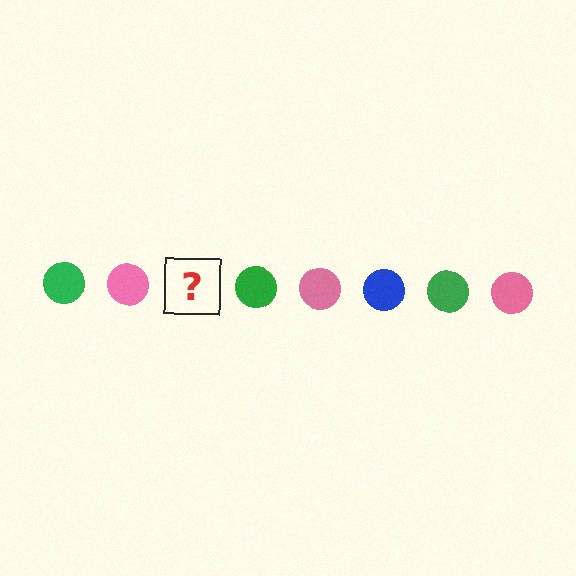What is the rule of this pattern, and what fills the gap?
The rule is that the pattern cycles through green, pink, blue circles. The gap should be filled with a blue circle.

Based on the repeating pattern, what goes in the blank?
The blank should be a blue circle.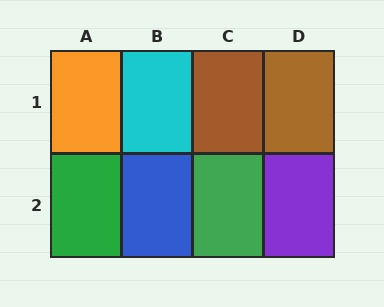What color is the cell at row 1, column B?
Cyan.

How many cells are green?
2 cells are green.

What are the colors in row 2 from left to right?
Green, blue, green, purple.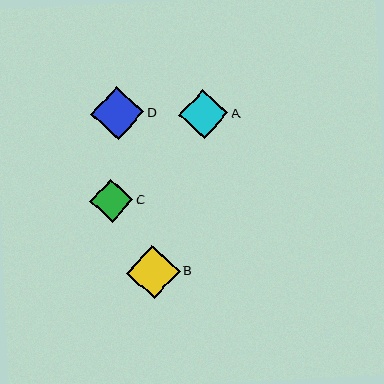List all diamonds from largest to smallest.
From largest to smallest: B, D, A, C.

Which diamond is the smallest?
Diamond C is the smallest with a size of approximately 43 pixels.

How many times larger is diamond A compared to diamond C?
Diamond A is approximately 1.2 times the size of diamond C.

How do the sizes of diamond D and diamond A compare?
Diamond D and diamond A are approximately the same size.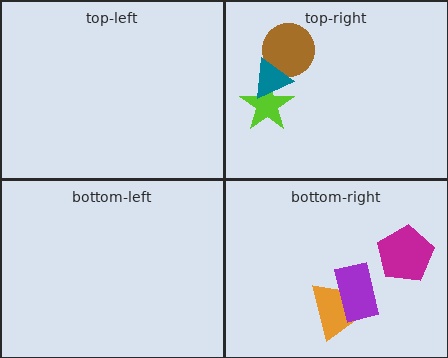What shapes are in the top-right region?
The lime star, the brown circle, the teal triangle.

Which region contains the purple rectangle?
The bottom-right region.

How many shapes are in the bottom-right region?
3.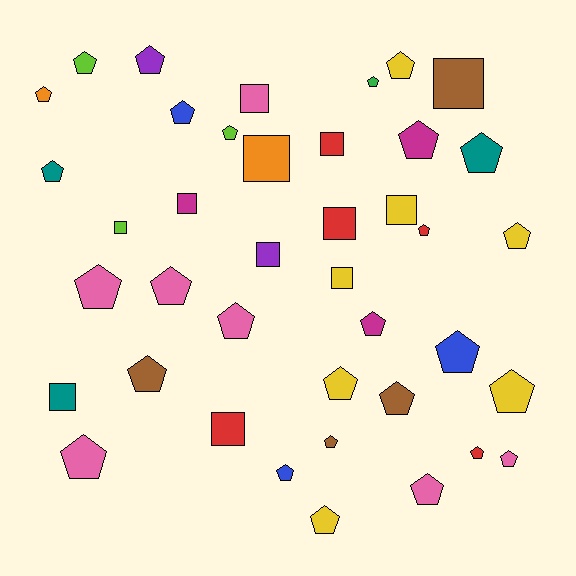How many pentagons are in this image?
There are 28 pentagons.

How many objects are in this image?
There are 40 objects.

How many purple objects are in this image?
There are 2 purple objects.